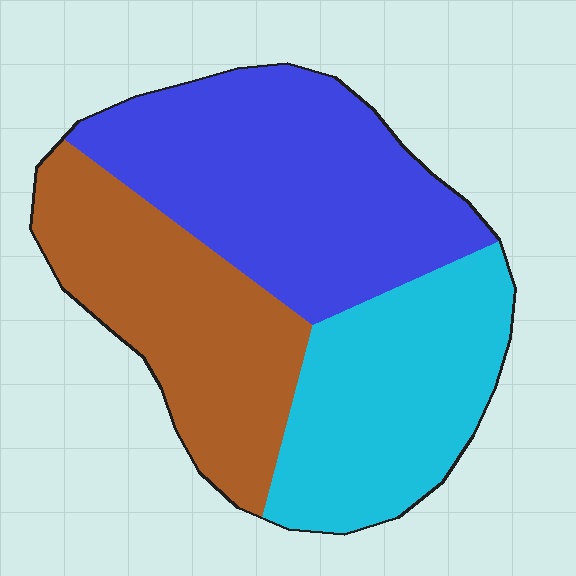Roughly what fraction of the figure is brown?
Brown takes up about one third (1/3) of the figure.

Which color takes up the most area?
Blue, at roughly 40%.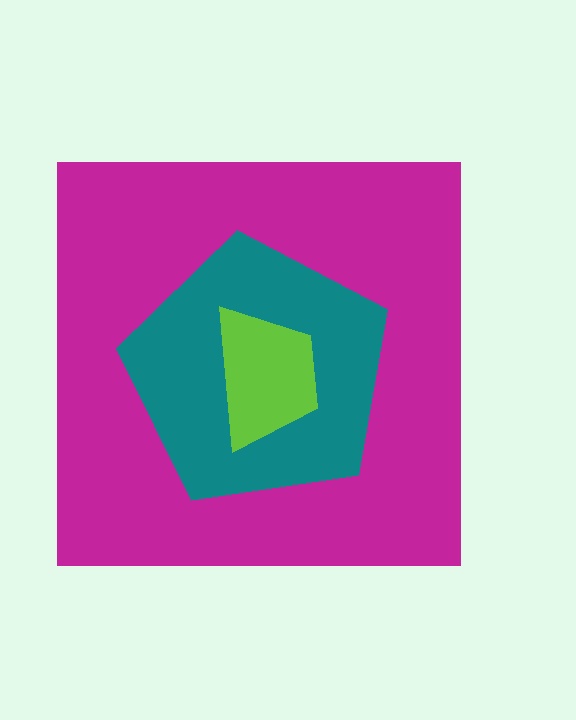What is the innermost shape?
The lime trapezoid.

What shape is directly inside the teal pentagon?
The lime trapezoid.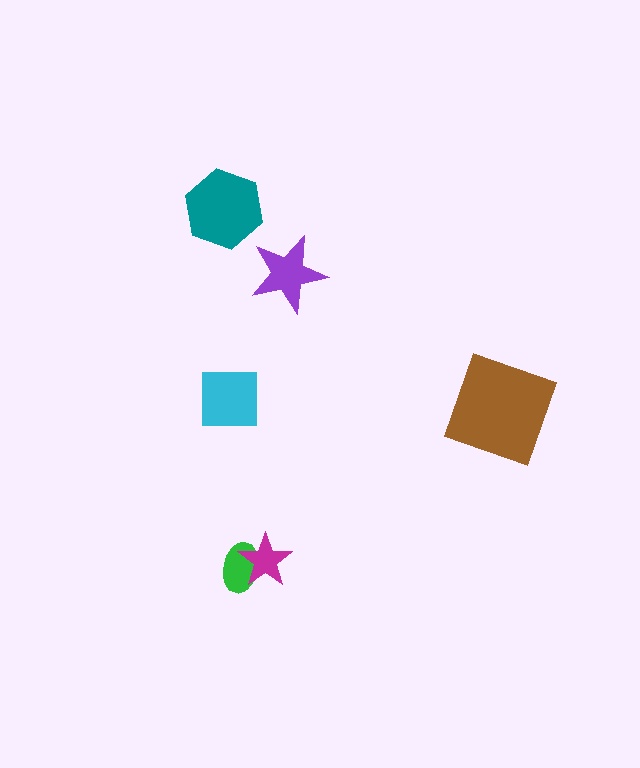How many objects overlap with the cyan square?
0 objects overlap with the cyan square.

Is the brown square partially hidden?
No, no other shape covers it.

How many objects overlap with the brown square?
0 objects overlap with the brown square.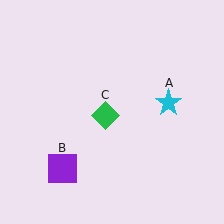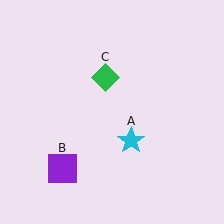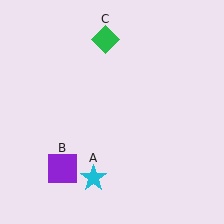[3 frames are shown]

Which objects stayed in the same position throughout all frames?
Purple square (object B) remained stationary.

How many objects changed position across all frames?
2 objects changed position: cyan star (object A), green diamond (object C).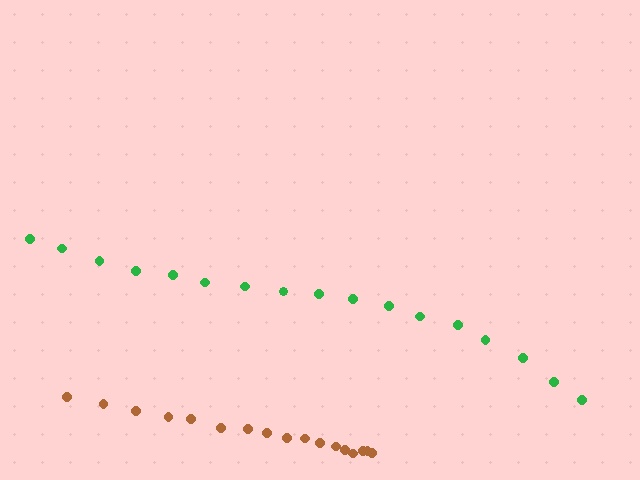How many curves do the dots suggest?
There are 2 distinct paths.